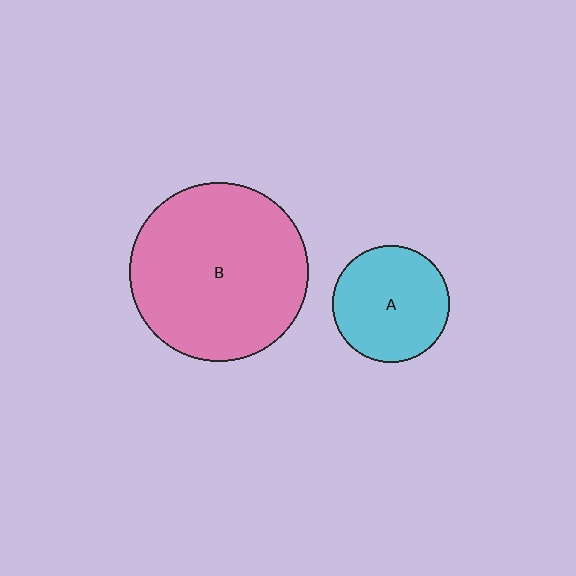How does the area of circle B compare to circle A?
Approximately 2.3 times.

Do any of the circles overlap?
No, none of the circles overlap.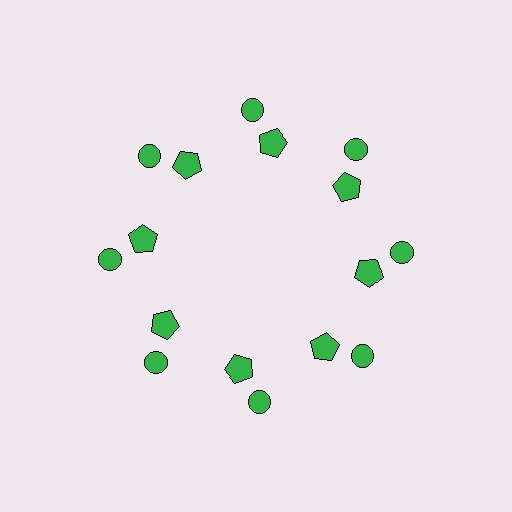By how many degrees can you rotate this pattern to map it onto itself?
The pattern maps onto itself every 45 degrees of rotation.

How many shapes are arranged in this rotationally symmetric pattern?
There are 16 shapes, arranged in 8 groups of 2.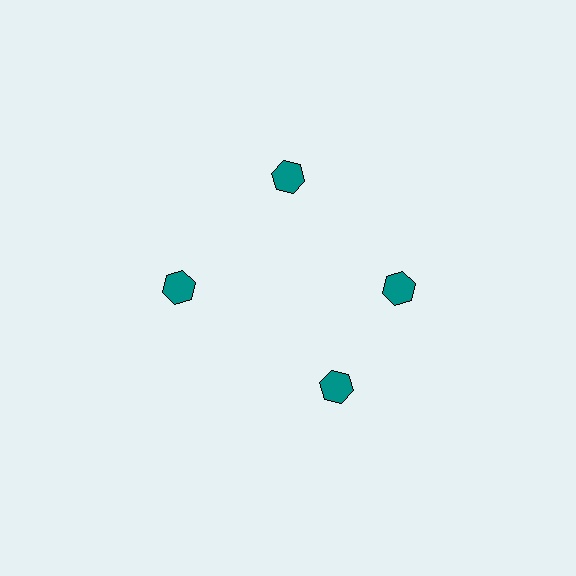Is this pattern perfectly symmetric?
No. The 4 teal hexagons are arranged in a ring, but one element near the 6 o'clock position is rotated out of alignment along the ring, breaking the 4-fold rotational symmetry.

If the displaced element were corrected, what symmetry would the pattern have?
It would have 4-fold rotational symmetry — the pattern would map onto itself every 90 degrees.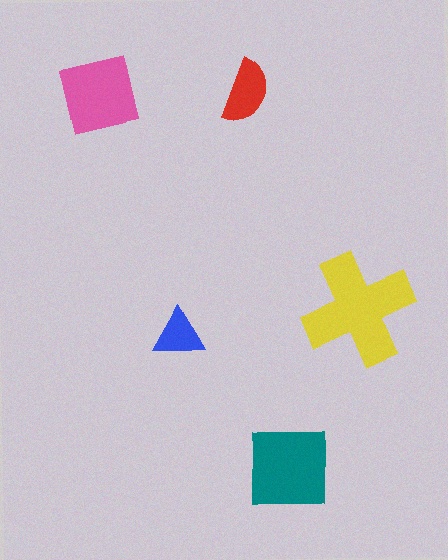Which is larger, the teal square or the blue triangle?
The teal square.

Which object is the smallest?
The blue triangle.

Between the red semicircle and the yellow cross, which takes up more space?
The yellow cross.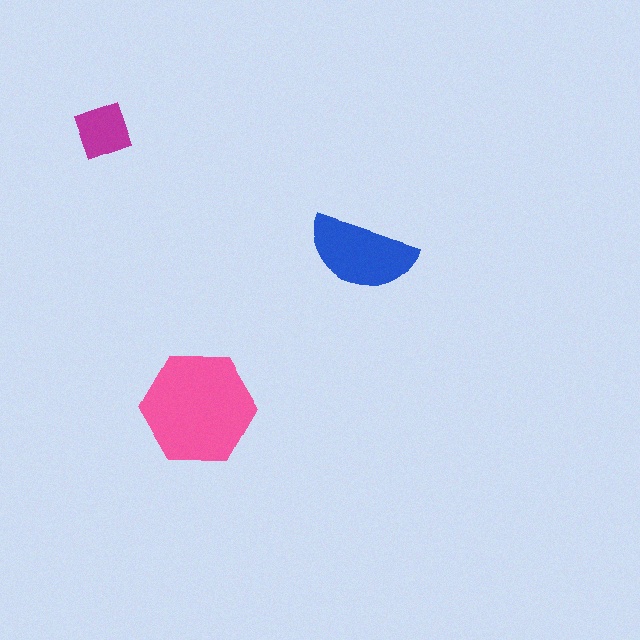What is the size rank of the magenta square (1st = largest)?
3rd.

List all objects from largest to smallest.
The pink hexagon, the blue semicircle, the magenta square.